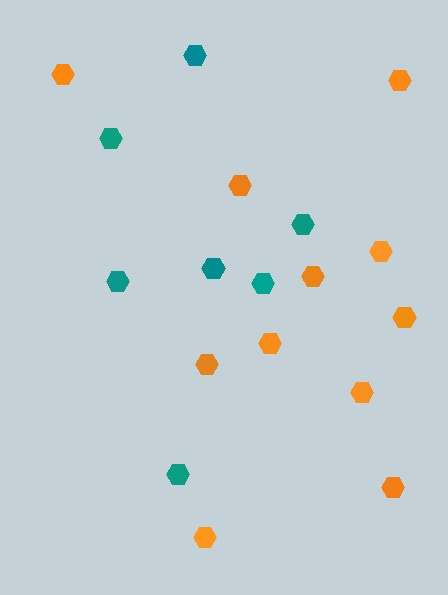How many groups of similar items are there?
There are 2 groups: one group of teal hexagons (7) and one group of orange hexagons (11).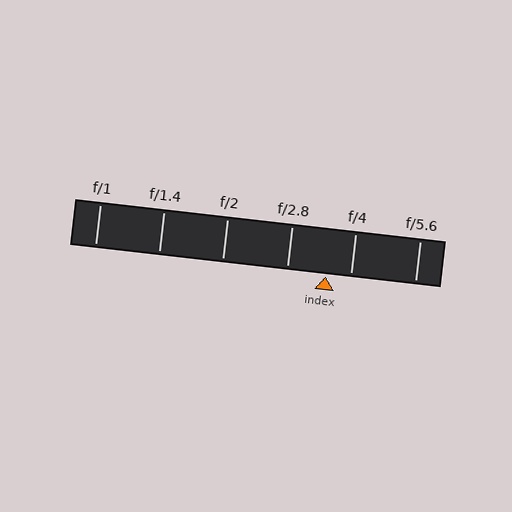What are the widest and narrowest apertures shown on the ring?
The widest aperture shown is f/1 and the narrowest is f/5.6.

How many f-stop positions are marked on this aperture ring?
There are 6 f-stop positions marked.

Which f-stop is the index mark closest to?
The index mark is closest to f/4.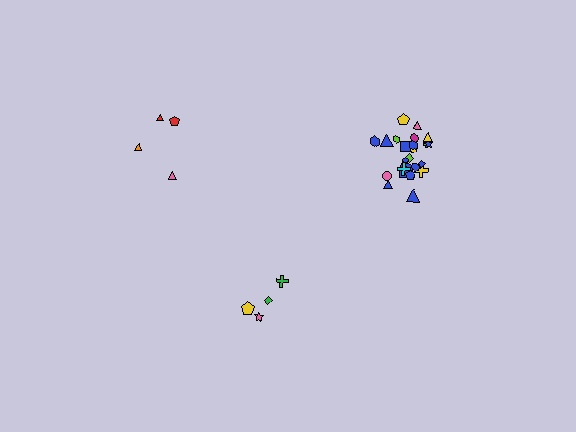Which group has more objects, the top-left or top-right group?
The top-right group.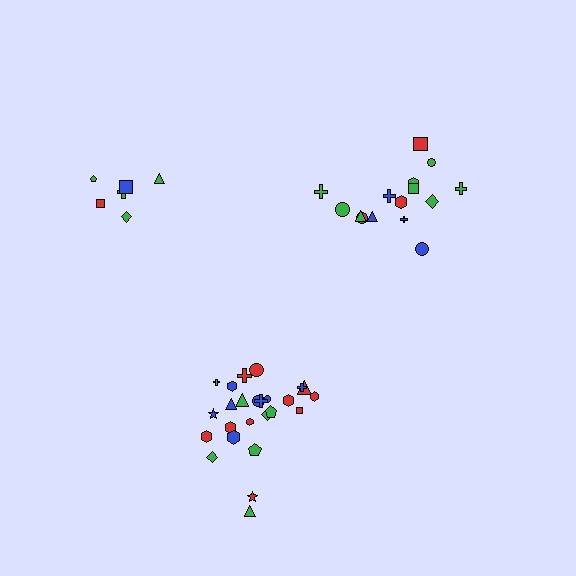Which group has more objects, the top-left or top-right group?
The top-right group.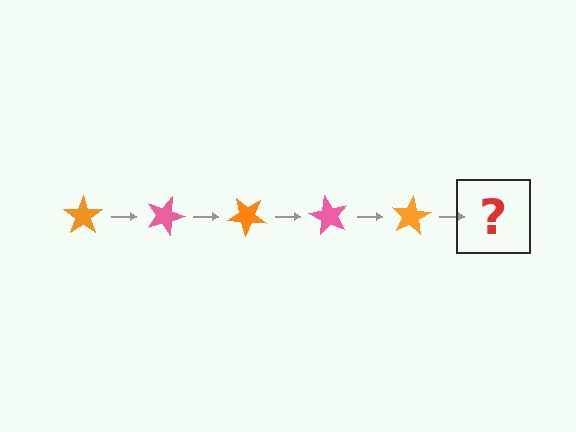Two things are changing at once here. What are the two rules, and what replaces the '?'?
The two rules are that it rotates 20 degrees each step and the color cycles through orange and pink. The '?' should be a pink star, rotated 100 degrees from the start.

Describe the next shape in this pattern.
It should be a pink star, rotated 100 degrees from the start.